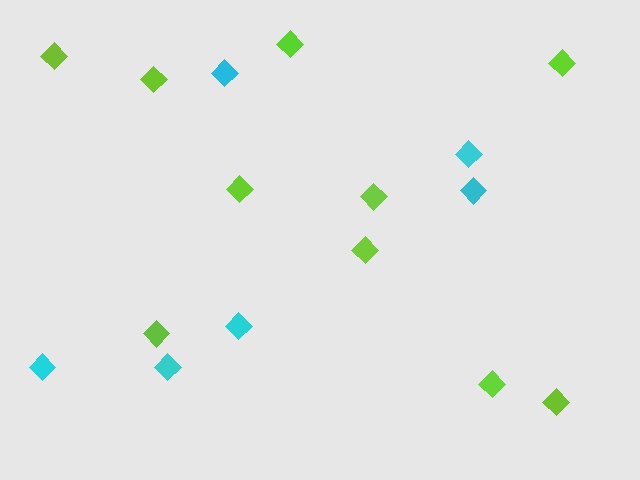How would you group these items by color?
There are 2 groups: one group of cyan diamonds (6) and one group of lime diamonds (10).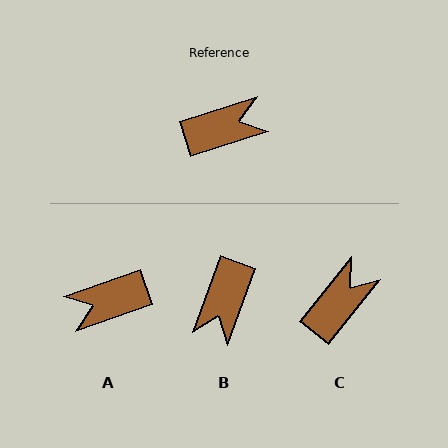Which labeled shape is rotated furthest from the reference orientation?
A, about 179 degrees away.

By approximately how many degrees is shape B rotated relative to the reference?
Approximately 127 degrees clockwise.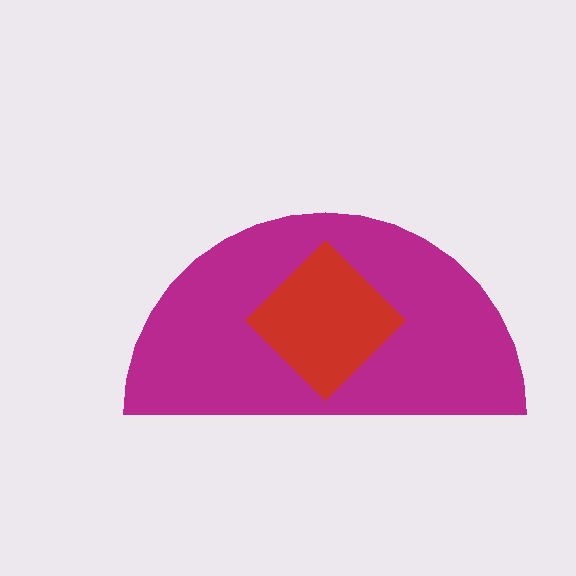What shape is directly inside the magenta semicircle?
The red diamond.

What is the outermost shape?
The magenta semicircle.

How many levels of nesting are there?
2.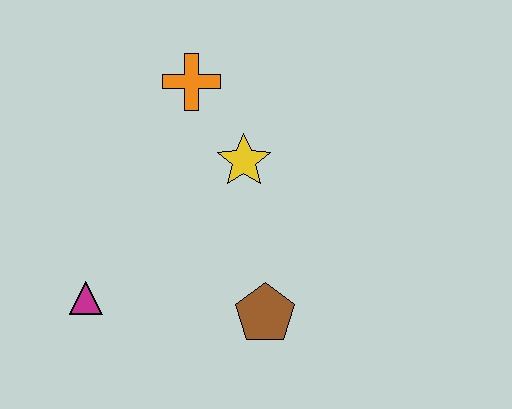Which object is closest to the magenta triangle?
The brown pentagon is closest to the magenta triangle.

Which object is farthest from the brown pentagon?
The orange cross is farthest from the brown pentagon.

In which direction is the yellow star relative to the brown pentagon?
The yellow star is above the brown pentagon.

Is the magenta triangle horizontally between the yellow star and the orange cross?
No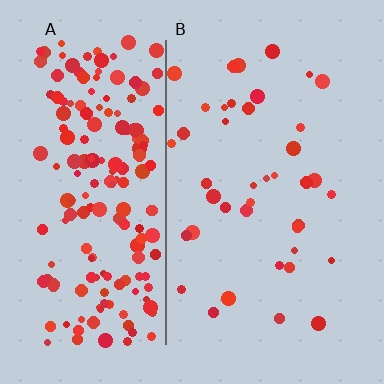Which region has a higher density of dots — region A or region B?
A (the left).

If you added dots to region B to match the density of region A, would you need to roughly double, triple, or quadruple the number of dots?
Approximately quadruple.